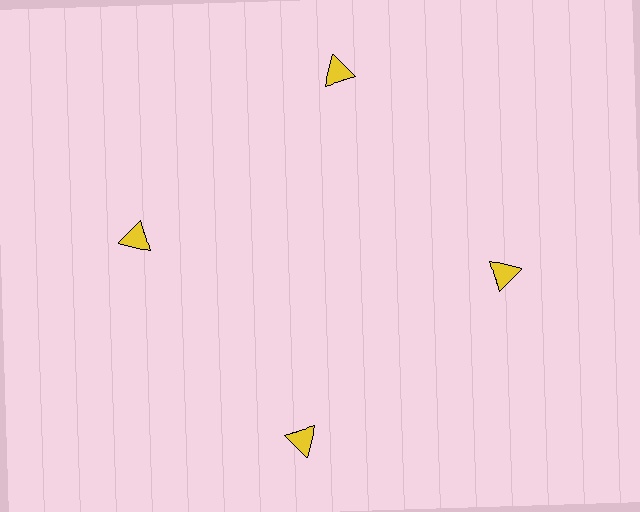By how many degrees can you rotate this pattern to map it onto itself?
The pattern maps onto itself every 90 degrees of rotation.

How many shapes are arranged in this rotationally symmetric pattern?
There are 4 shapes, arranged in 4 groups of 1.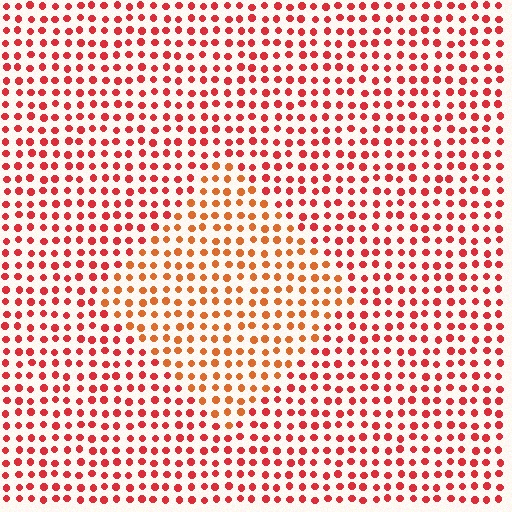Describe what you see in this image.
The image is filled with small red elements in a uniform arrangement. A diamond-shaped region is visible where the elements are tinted to a slightly different hue, forming a subtle color boundary.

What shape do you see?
I see a diamond.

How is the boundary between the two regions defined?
The boundary is defined purely by a slight shift in hue (about 26 degrees). Spacing, size, and orientation are identical on both sides.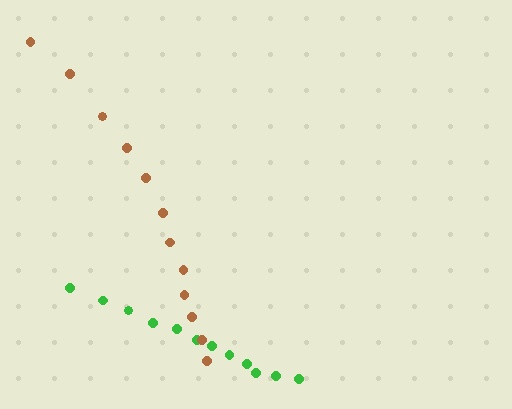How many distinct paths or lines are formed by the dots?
There are 2 distinct paths.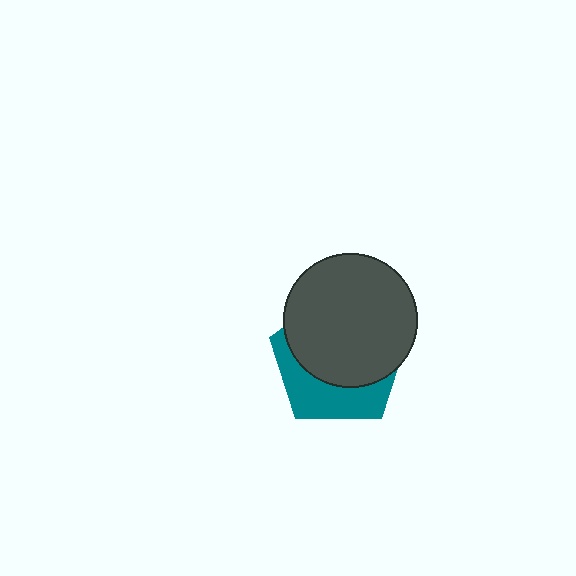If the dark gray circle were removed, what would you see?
You would see the complete teal pentagon.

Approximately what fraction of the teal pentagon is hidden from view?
Roughly 64% of the teal pentagon is hidden behind the dark gray circle.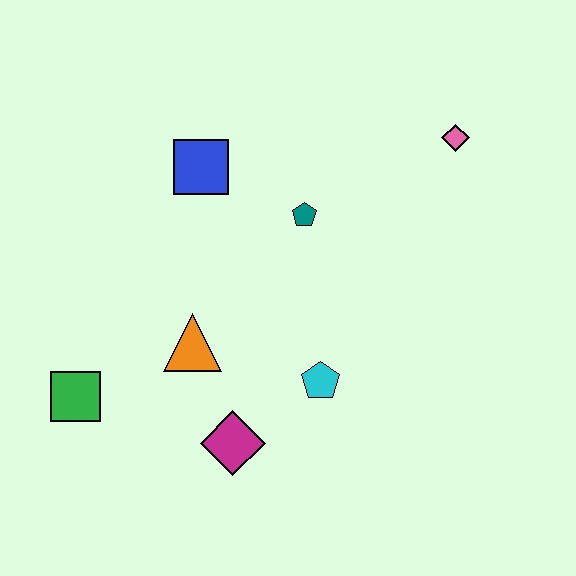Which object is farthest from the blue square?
The magenta diamond is farthest from the blue square.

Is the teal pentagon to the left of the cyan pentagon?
Yes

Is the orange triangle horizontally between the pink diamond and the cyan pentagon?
No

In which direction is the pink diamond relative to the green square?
The pink diamond is to the right of the green square.